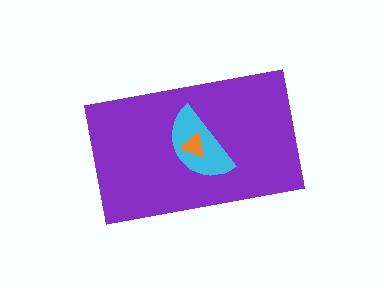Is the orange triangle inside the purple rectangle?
Yes.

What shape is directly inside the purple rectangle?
The cyan semicircle.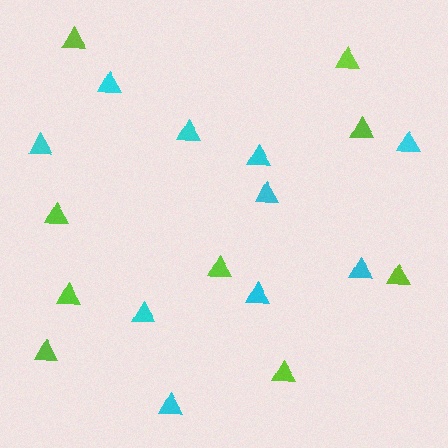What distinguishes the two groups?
There are 2 groups: one group of cyan triangles (10) and one group of lime triangles (9).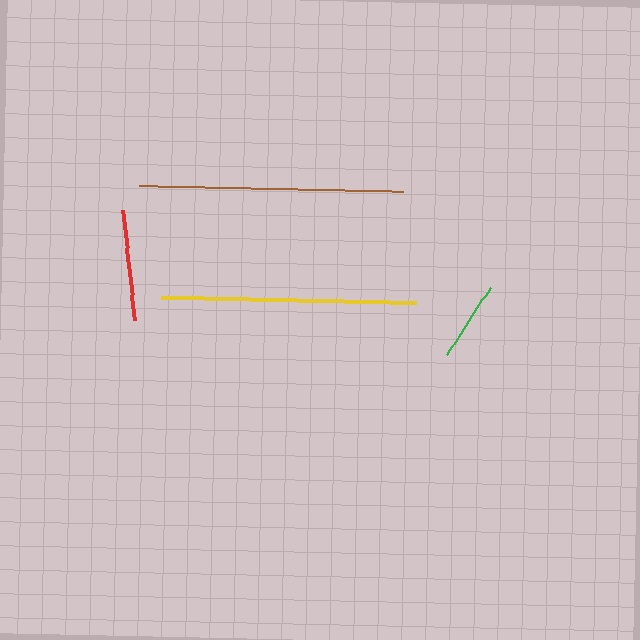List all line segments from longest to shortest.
From longest to shortest: brown, yellow, red, green.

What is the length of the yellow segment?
The yellow segment is approximately 255 pixels long.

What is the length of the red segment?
The red segment is approximately 111 pixels long.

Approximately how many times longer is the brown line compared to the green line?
The brown line is approximately 3.3 times the length of the green line.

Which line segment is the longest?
The brown line is the longest at approximately 265 pixels.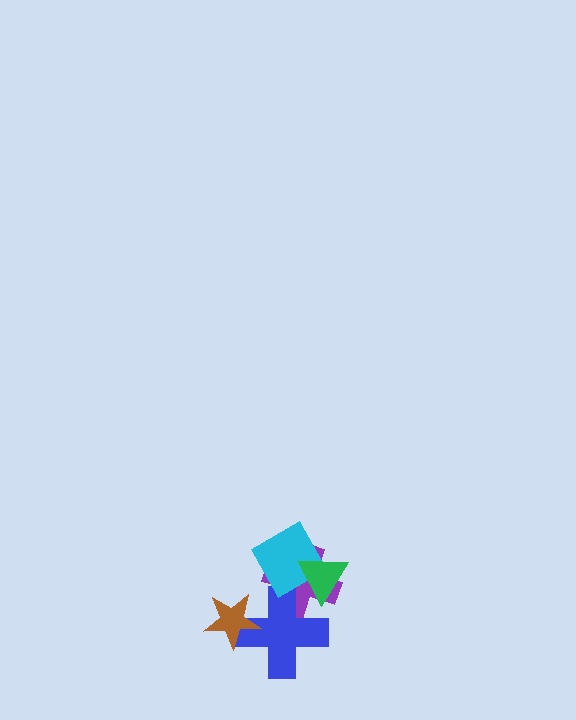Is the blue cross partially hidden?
Yes, it is partially covered by another shape.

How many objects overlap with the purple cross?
3 objects overlap with the purple cross.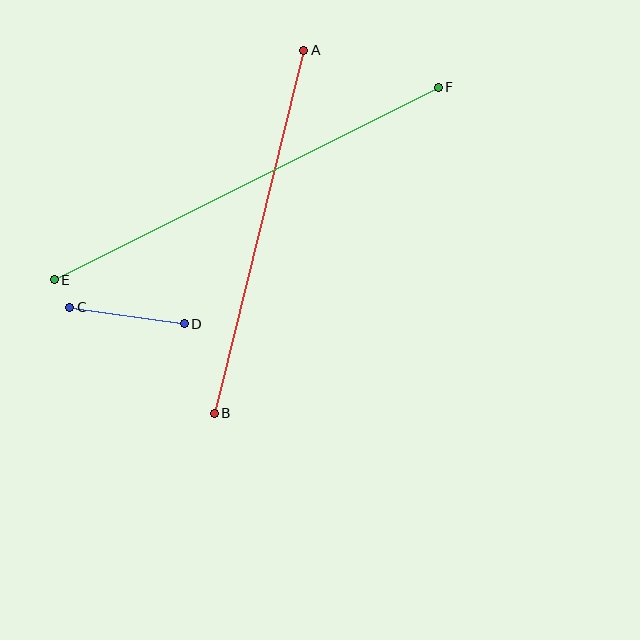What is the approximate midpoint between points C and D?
The midpoint is at approximately (127, 316) pixels.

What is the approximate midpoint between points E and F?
The midpoint is at approximately (246, 183) pixels.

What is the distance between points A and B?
The distance is approximately 374 pixels.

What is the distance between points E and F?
The distance is approximately 430 pixels.